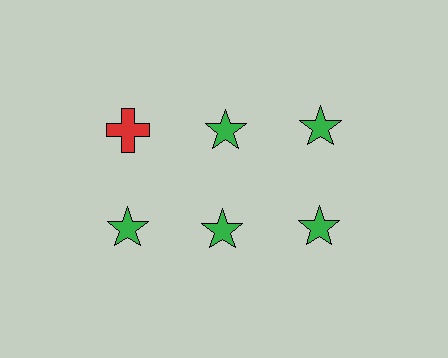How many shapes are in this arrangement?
There are 6 shapes arranged in a grid pattern.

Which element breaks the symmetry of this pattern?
The red cross in the top row, leftmost column breaks the symmetry. All other shapes are green stars.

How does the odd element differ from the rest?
It differs in both color (red instead of green) and shape (cross instead of star).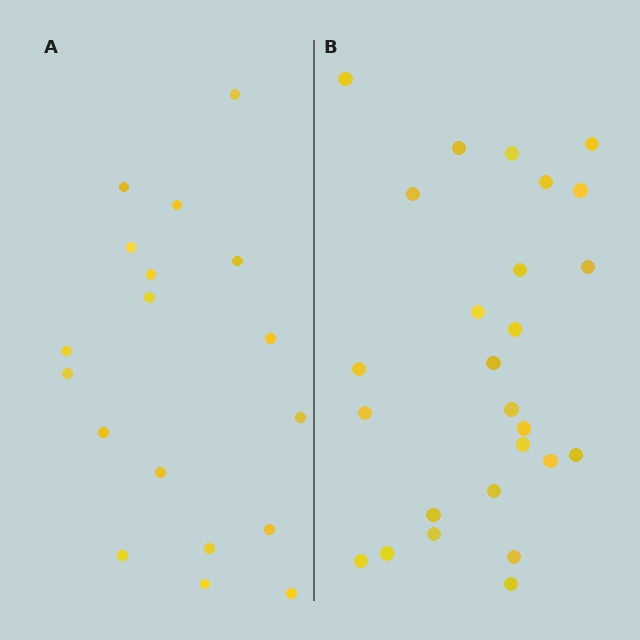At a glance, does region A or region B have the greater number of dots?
Region B (the right region) has more dots.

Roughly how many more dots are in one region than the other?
Region B has roughly 8 or so more dots than region A.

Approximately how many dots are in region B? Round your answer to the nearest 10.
About 30 dots. (The exact count is 26, which rounds to 30.)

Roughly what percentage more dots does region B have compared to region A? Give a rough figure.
About 45% more.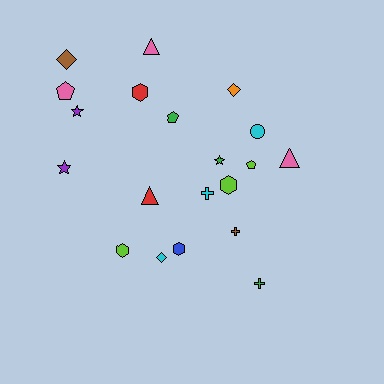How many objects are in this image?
There are 20 objects.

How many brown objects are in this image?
There are 2 brown objects.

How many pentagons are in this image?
There are 3 pentagons.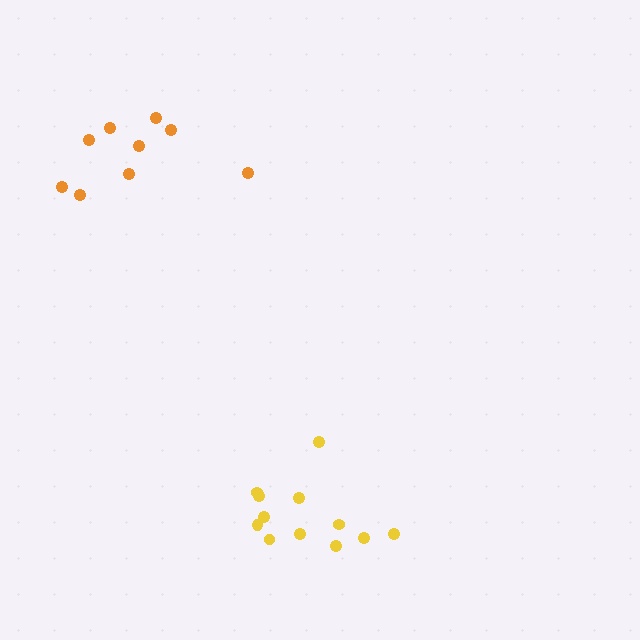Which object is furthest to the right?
The yellow cluster is rightmost.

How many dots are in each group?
Group 1: 9 dots, Group 2: 12 dots (21 total).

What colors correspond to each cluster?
The clusters are colored: orange, yellow.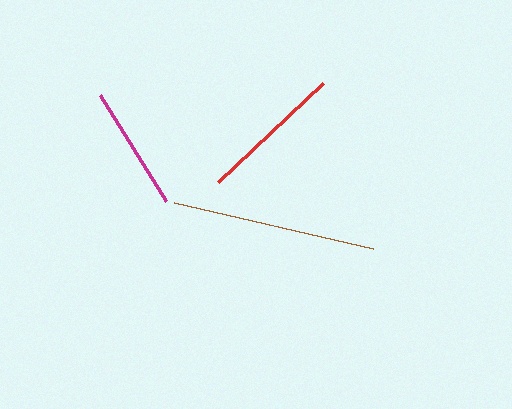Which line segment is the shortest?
The magenta line is the shortest at approximately 125 pixels.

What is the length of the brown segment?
The brown segment is approximately 205 pixels long.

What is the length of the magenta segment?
The magenta segment is approximately 125 pixels long.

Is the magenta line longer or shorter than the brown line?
The brown line is longer than the magenta line.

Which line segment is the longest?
The brown line is the longest at approximately 205 pixels.